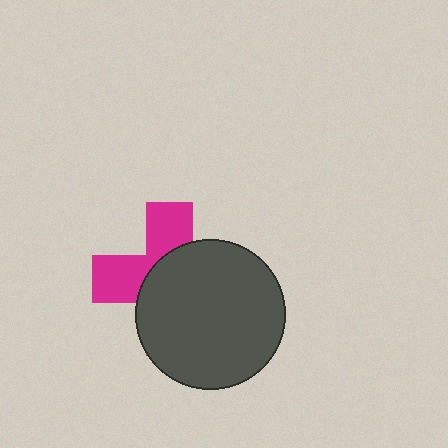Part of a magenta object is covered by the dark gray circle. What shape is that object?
It is a cross.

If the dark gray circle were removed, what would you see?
You would see the complete magenta cross.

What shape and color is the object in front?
The object in front is a dark gray circle.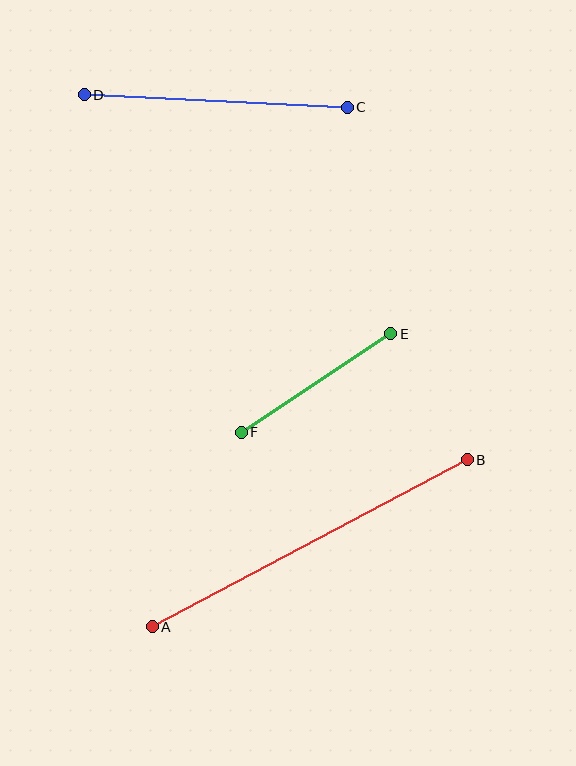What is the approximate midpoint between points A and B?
The midpoint is at approximately (310, 543) pixels.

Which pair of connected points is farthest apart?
Points A and B are farthest apart.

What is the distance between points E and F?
The distance is approximately 179 pixels.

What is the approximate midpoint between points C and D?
The midpoint is at approximately (216, 101) pixels.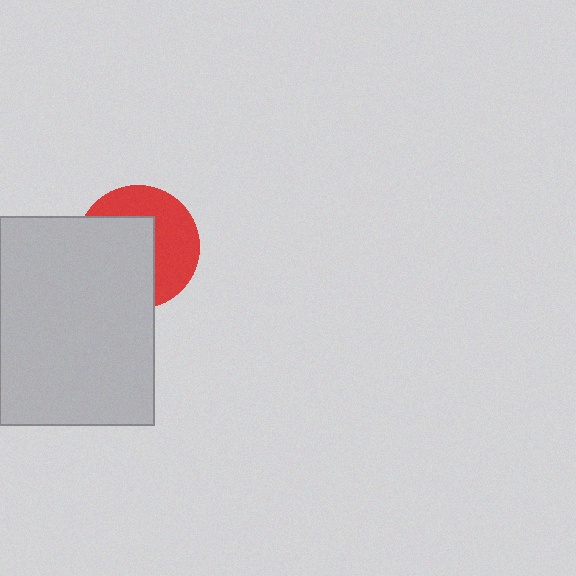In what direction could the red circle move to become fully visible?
The red circle could move toward the upper-right. That would shift it out from behind the light gray rectangle entirely.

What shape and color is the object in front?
The object in front is a light gray rectangle.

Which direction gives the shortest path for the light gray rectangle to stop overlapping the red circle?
Moving toward the lower-left gives the shortest separation.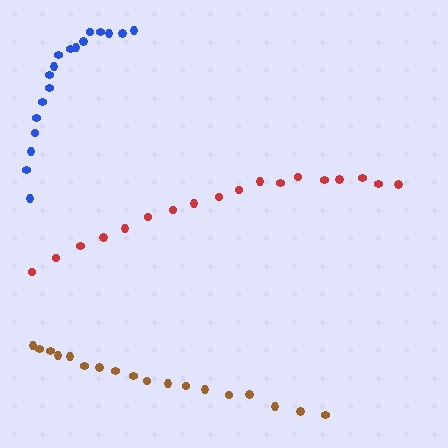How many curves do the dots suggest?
There are 3 distinct paths.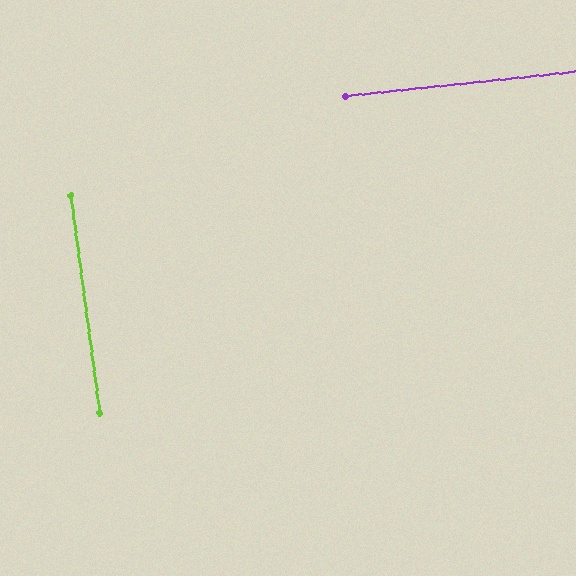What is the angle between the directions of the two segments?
Approximately 89 degrees.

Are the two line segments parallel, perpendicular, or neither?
Perpendicular — they meet at approximately 89°.